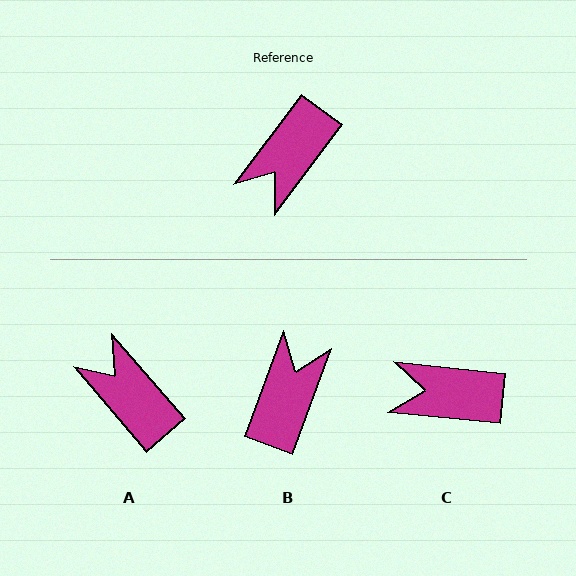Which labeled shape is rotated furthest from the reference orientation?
B, about 164 degrees away.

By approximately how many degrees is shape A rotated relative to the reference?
Approximately 103 degrees clockwise.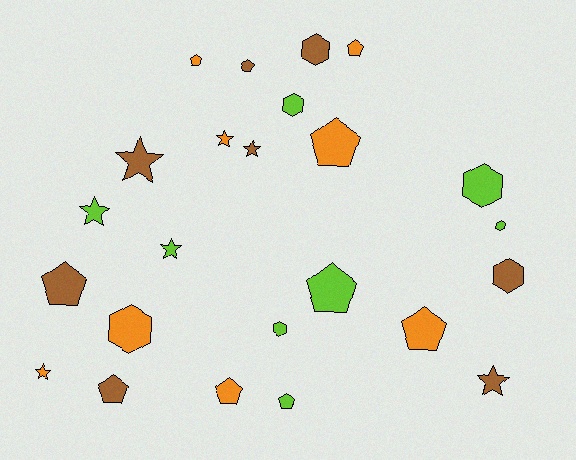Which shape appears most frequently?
Pentagon, with 10 objects.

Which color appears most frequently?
Brown, with 8 objects.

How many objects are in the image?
There are 24 objects.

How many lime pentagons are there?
There are 2 lime pentagons.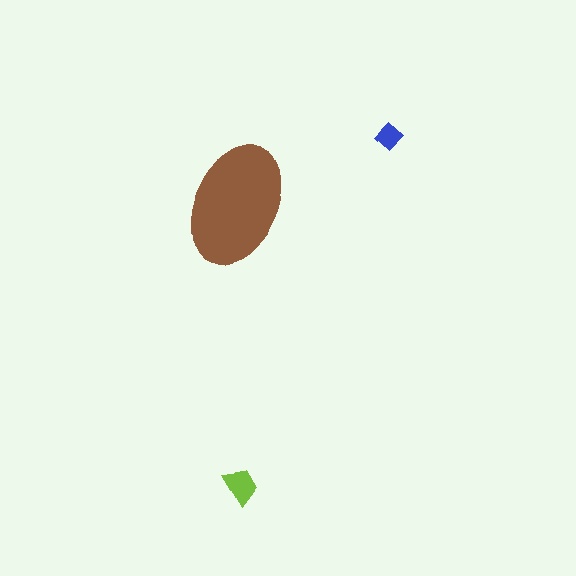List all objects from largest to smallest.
The brown ellipse, the lime trapezoid, the blue diamond.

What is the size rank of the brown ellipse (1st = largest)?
1st.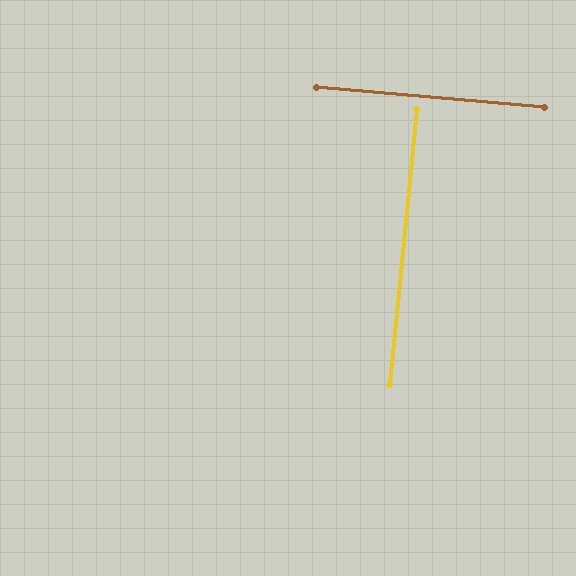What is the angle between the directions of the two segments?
Approximately 89 degrees.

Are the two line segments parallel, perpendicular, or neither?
Perpendicular — they meet at approximately 89°.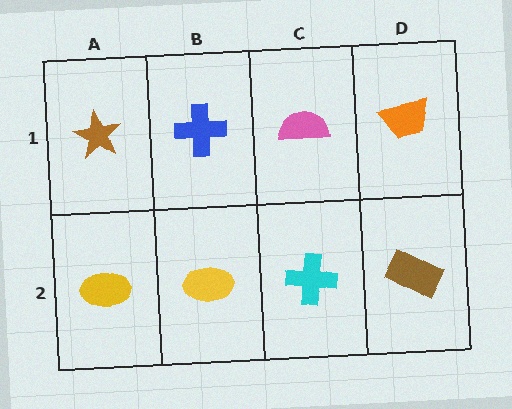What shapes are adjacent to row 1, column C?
A cyan cross (row 2, column C), a blue cross (row 1, column B), an orange trapezoid (row 1, column D).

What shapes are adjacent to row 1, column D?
A brown rectangle (row 2, column D), a pink semicircle (row 1, column C).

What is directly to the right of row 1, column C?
An orange trapezoid.